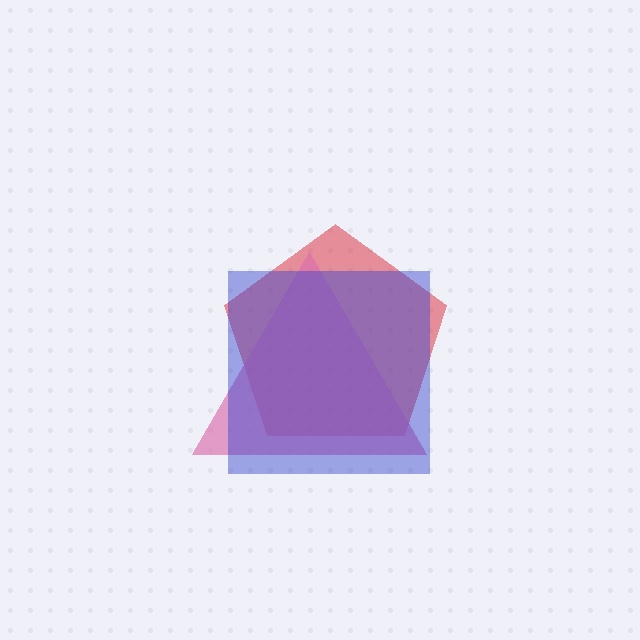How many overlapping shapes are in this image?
There are 3 overlapping shapes in the image.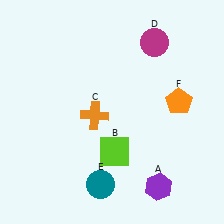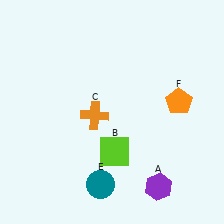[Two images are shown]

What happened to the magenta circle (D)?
The magenta circle (D) was removed in Image 2. It was in the top-right area of Image 1.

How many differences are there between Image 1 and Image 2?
There is 1 difference between the two images.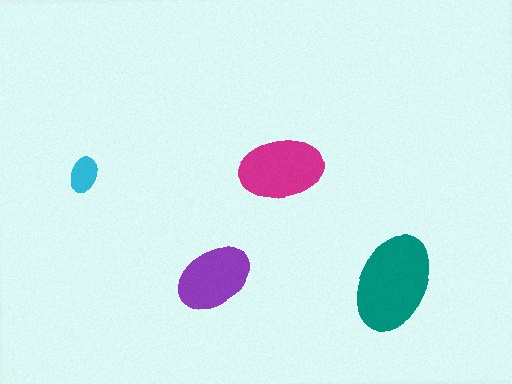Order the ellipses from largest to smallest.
the teal one, the magenta one, the purple one, the cyan one.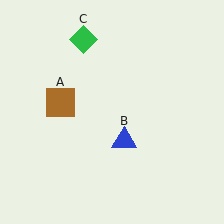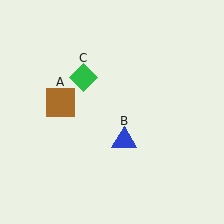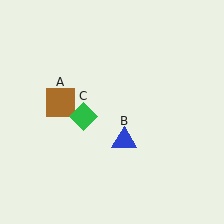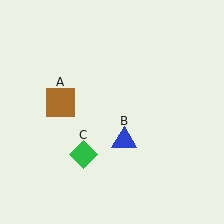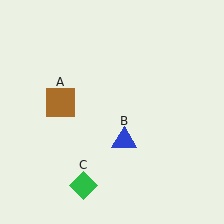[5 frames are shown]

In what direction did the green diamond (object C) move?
The green diamond (object C) moved down.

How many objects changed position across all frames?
1 object changed position: green diamond (object C).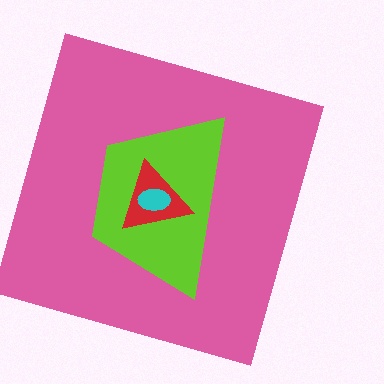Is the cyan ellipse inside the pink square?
Yes.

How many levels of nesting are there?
4.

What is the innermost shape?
The cyan ellipse.